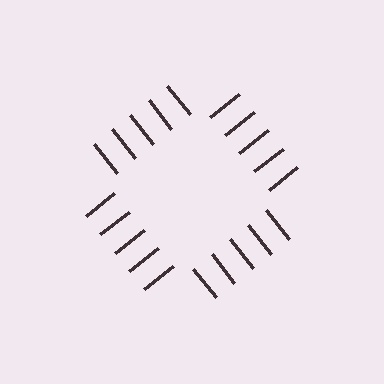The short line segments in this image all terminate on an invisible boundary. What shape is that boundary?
An illusory square — the line segments terminate on its edges but no continuous stroke is drawn.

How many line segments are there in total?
20 — 5 along each of the 4 edges.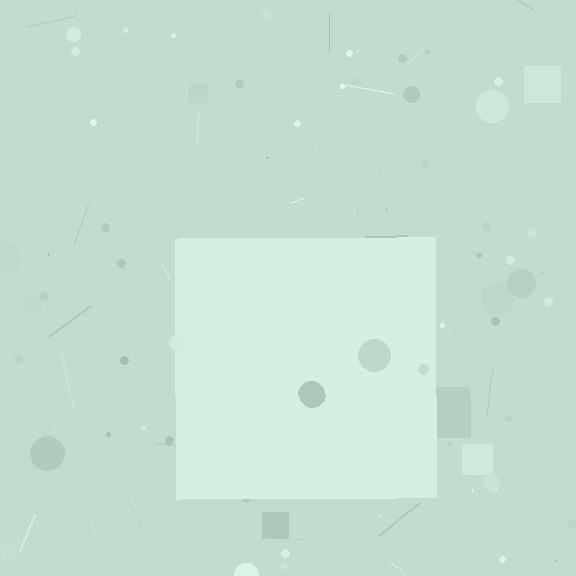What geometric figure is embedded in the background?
A square is embedded in the background.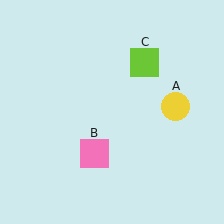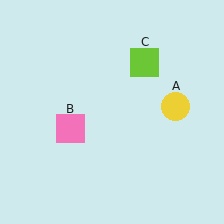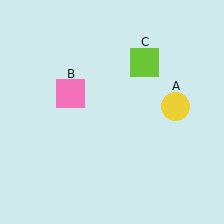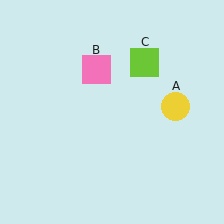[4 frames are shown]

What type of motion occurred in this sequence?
The pink square (object B) rotated clockwise around the center of the scene.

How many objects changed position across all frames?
1 object changed position: pink square (object B).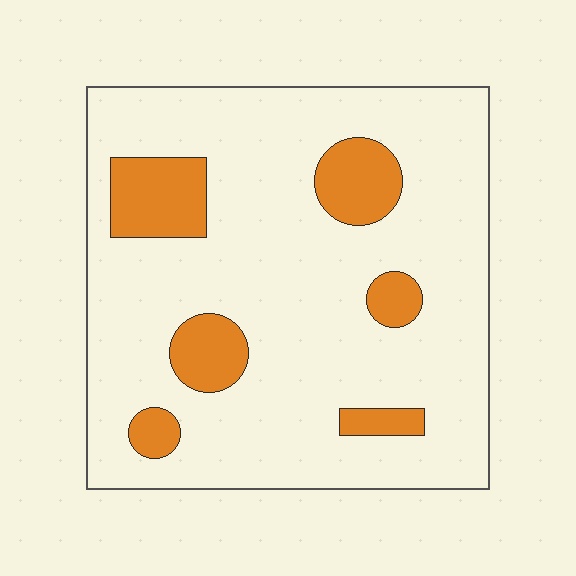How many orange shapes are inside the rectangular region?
6.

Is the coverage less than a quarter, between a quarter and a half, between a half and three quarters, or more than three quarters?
Less than a quarter.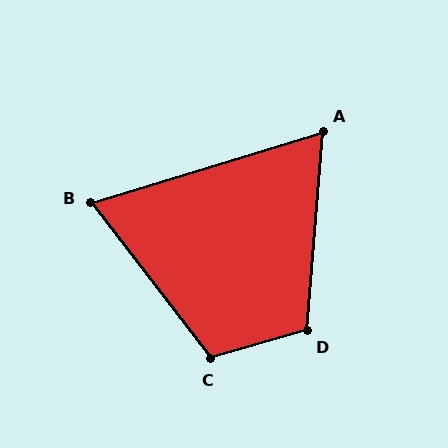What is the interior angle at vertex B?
Approximately 69 degrees (acute).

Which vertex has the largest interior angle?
C, at approximately 111 degrees.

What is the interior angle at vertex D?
Approximately 111 degrees (obtuse).